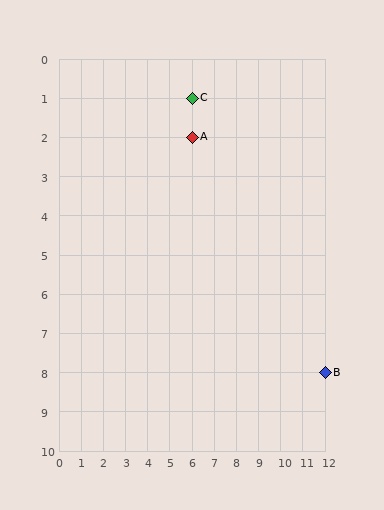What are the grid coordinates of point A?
Point A is at grid coordinates (6, 2).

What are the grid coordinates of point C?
Point C is at grid coordinates (6, 1).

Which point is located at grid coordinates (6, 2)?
Point A is at (6, 2).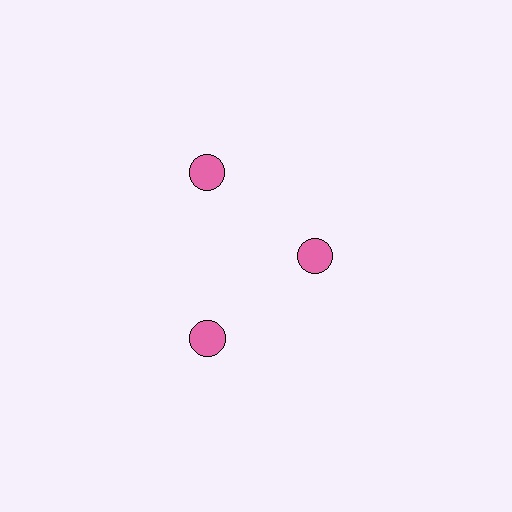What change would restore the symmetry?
The symmetry would be restored by moving it outward, back onto the ring so that all 3 circles sit at equal angles and equal distance from the center.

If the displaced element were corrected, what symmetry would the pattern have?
It would have 3-fold rotational symmetry — the pattern would map onto itself every 120 degrees.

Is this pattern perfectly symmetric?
No. The 3 pink circles are arranged in a ring, but one element near the 3 o'clock position is pulled inward toward the center, breaking the 3-fold rotational symmetry.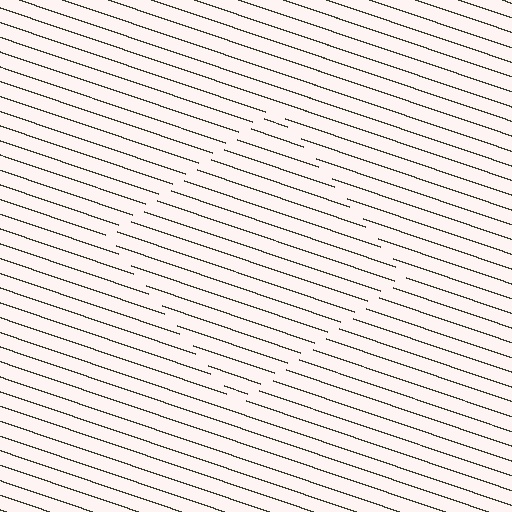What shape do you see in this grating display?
An illusory square. The interior of the shape contains the same grating, shifted by half a period — the contour is defined by the phase discontinuity where line-ends from the inner and outer gratings abut.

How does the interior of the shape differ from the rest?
The interior of the shape contains the same grating, shifted by half a period — the contour is defined by the phase discontinuity where line-ends from the inner and outer gratings abut.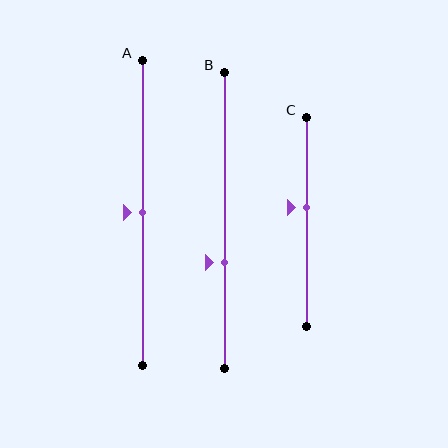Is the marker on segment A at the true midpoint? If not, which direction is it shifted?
Yes, the marker on segment A is at the true midpoint.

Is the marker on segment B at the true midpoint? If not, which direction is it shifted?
No, the marker on segment B is shifted downward by about 14% of the segment length.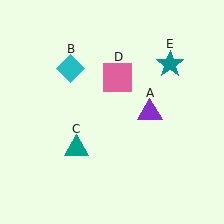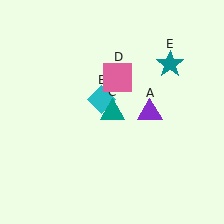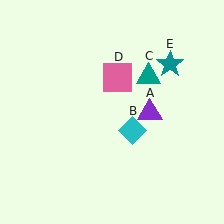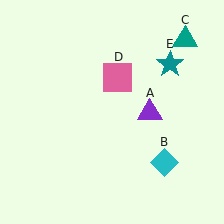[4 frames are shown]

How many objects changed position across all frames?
2 objects changed position: cyan diamond (object B), teal triangle (object C).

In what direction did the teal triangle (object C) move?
The teal triangle (object C) moved up and to the right.